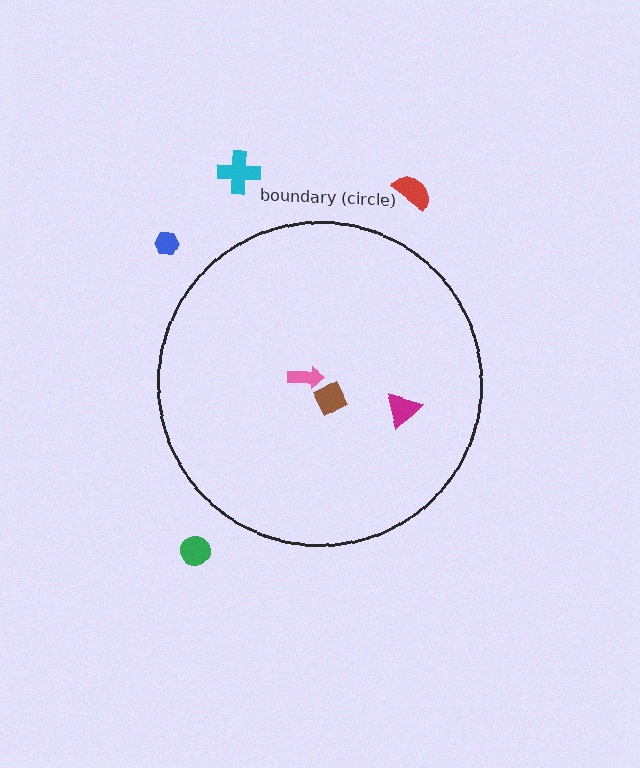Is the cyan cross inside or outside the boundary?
Outside.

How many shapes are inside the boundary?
3 inside, 4 outside.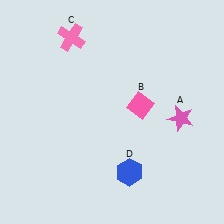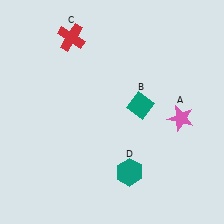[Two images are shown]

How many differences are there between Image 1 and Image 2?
There are 3 differences between the two images.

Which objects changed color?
B changed from pink to teal. C changed from pink to red. D changed from blue to teal.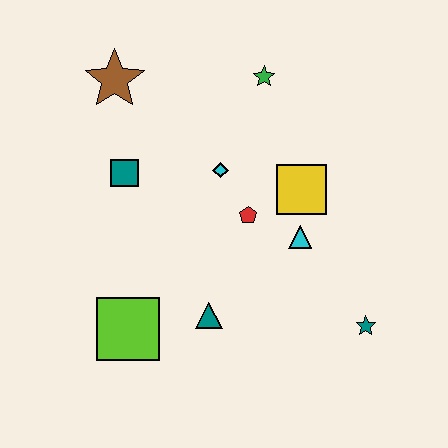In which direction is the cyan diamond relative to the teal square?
The cyan diamond is to the right of the teal square.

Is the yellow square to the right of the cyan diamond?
Yes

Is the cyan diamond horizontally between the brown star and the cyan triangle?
Yes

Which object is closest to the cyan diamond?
The red pentagon is closest to the cyan diamond.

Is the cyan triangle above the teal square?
No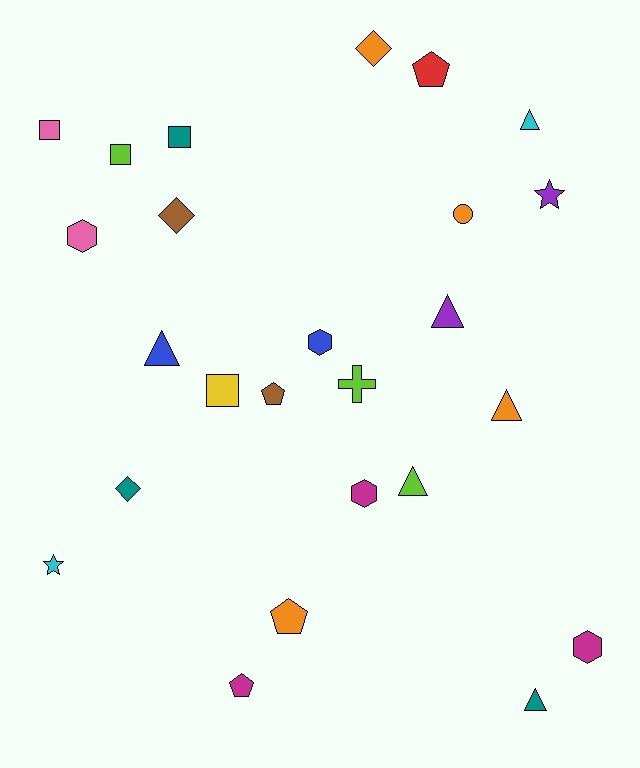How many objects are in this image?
There are 25 objects.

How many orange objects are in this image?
There are 4 orange objects.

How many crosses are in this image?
There is 1 cross.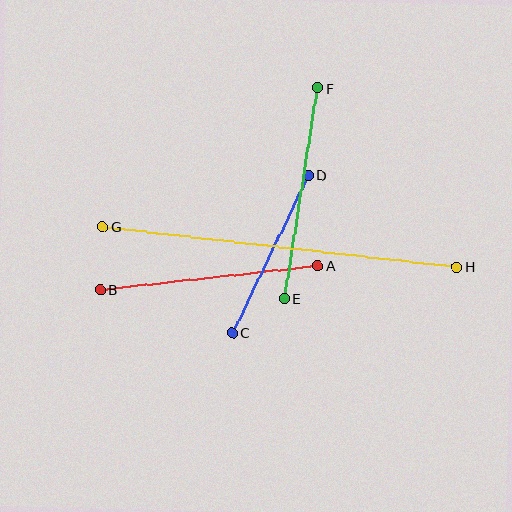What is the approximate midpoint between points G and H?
The midpoint is at approximately (279, 247) pixels.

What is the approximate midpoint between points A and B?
The midpoint is at approximately (209, 277) pixels.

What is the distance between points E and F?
The distance is approximately 213 pixels.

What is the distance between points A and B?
The distance is approximately 219 pixels.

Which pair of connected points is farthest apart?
Points G and H are farthest apart.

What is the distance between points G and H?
The distance is approximately 356 pixels.